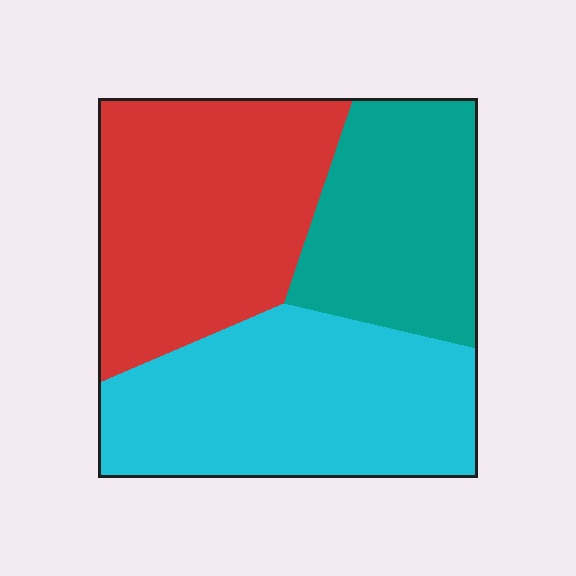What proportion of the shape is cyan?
Cyan covers 38% of the shape.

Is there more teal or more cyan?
Cyan.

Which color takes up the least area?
Teal, at roughly 25%.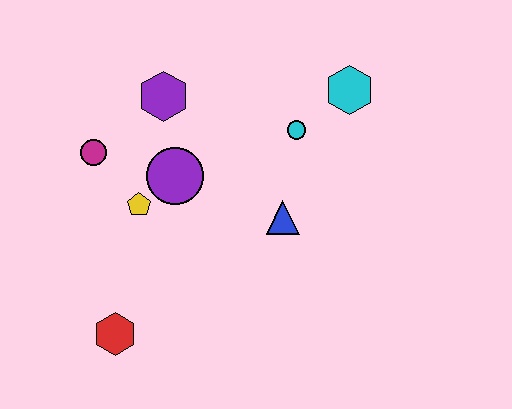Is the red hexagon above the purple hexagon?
No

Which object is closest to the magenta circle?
The yellow pentagon is closest to the magenta circle.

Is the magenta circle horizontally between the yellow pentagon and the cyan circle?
No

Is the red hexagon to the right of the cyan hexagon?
No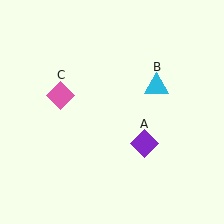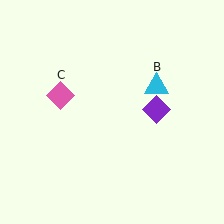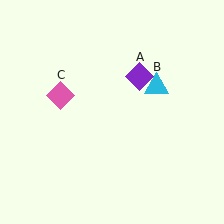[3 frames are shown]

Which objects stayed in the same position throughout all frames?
Cyan triangle (object B) and pink diamond (object C) remained stationary.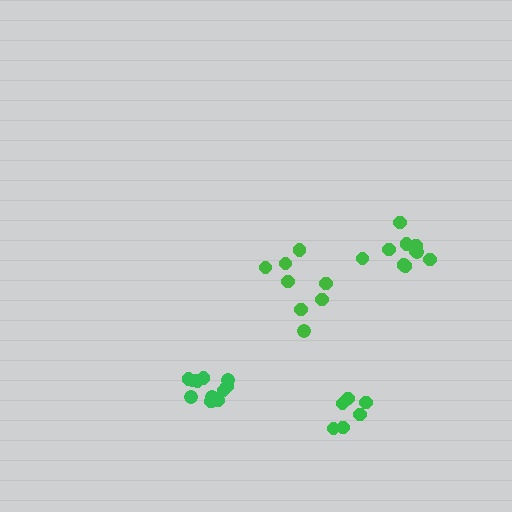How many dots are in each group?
Group 1: 6 dots, Group 2: 11 dots, Group 3: 8 dots, Group 4: 10 dots (35 total).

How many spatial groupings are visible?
There are 4 spatial groupings.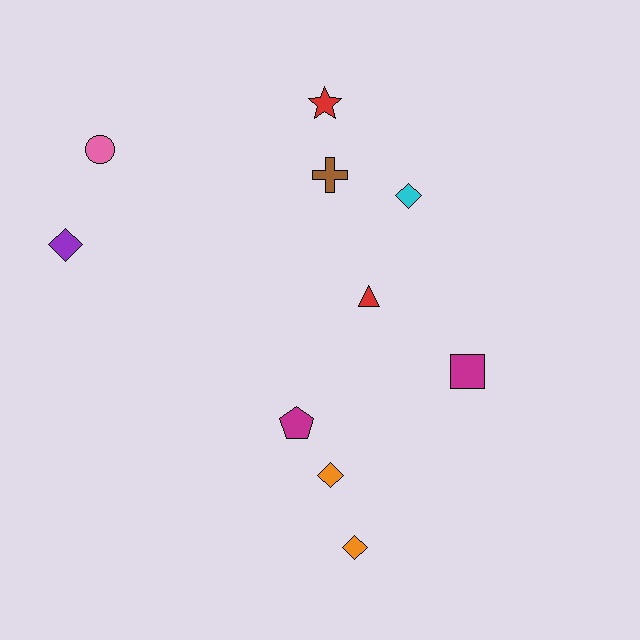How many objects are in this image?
There are 10 objects.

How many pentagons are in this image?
There is 1 pentagon.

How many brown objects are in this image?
There is 1 brown object.